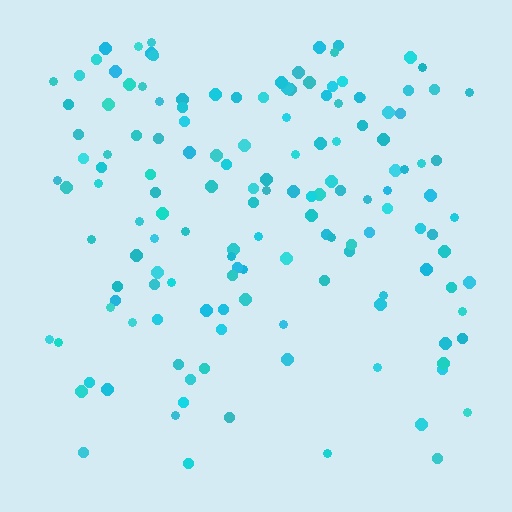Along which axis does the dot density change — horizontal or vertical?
Vertical.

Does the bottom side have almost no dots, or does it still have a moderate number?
Still a moderate number, just noticeably fewer than the top.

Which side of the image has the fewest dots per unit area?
The bottom.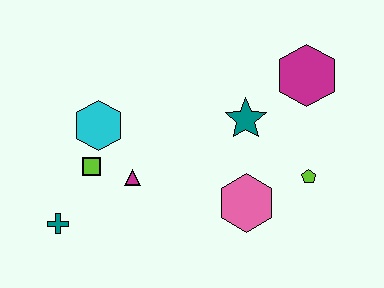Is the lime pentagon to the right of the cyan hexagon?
Yes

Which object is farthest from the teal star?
The teal cross is farthest from the teal star.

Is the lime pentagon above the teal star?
No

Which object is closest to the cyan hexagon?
The lime square is closest to the cyan hexagon.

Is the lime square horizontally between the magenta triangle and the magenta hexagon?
No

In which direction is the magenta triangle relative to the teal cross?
The magenta triangle is to the right of the teal cross.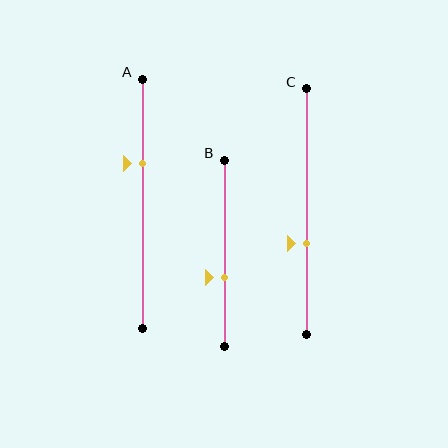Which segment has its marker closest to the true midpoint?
Segment C has its marker closest to the true midpoint.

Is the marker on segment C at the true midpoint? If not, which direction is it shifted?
No, the marker on segment C is shifted downward by about 13% of the segment length.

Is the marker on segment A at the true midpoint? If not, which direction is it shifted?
No, the marker on segment A is shifted upward by about 16% of the segment length.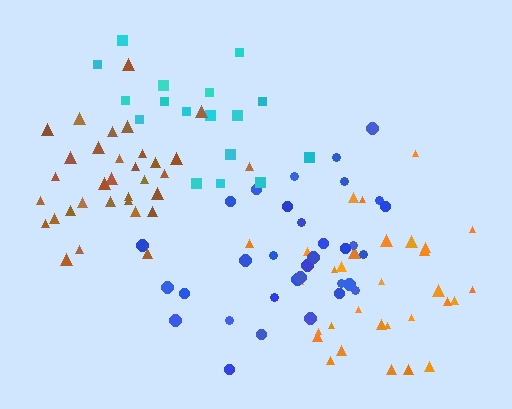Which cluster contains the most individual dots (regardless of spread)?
Brown (34).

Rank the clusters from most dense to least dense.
brown, orange, blue, cyan.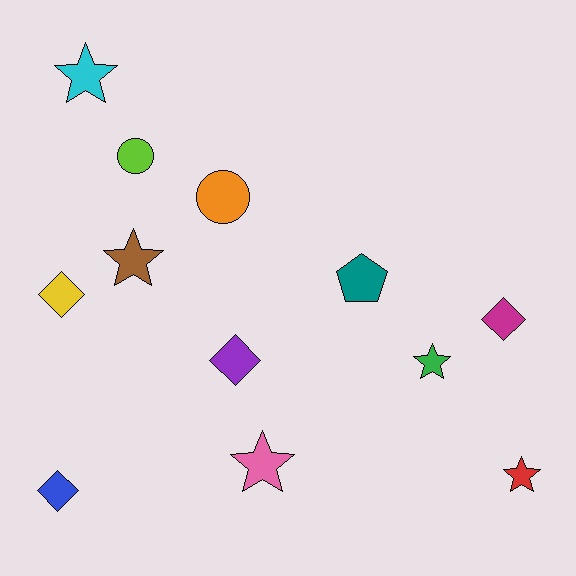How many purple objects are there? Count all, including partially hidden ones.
There is 1 purple object.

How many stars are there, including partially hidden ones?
There are 5 stars.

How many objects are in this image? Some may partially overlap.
There are 12 objects.